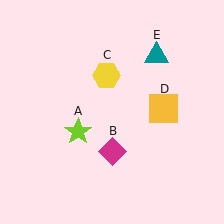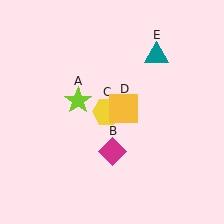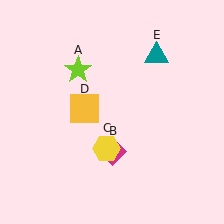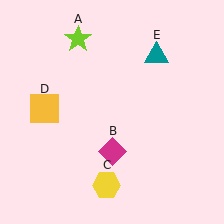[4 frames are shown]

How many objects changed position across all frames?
3 objects changed position: lime star (object A), yellow hexagon (object C), yellow square (object D).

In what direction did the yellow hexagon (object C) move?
The yellow hexagon (object C) moved down.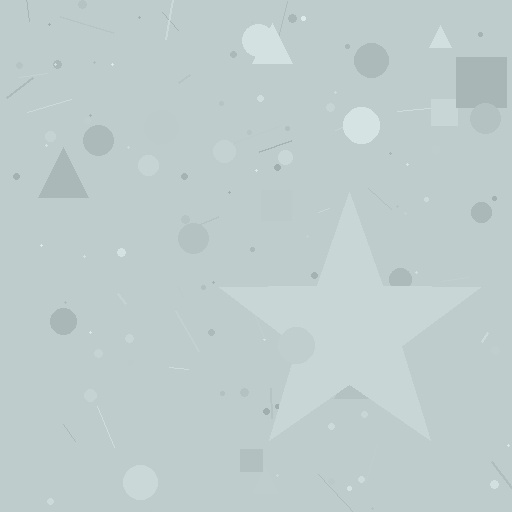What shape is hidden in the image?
A star is hidden in the image.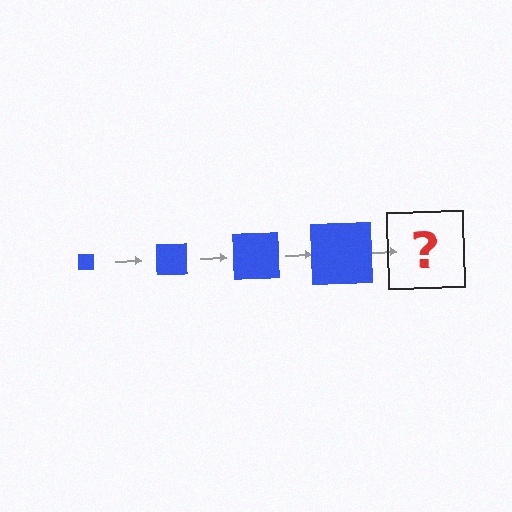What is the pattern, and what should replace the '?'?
The pattern is that the square gets progressively larger each step. The '?' should be a blue square, larger than the previous one.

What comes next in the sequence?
The next element should be a blue square, larger than the previous one.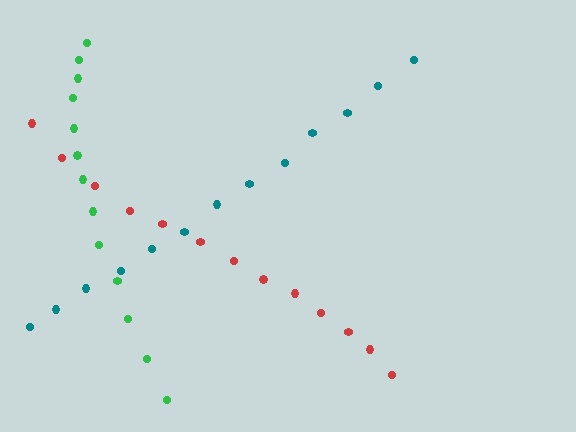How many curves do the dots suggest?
There are 3 distinct paths.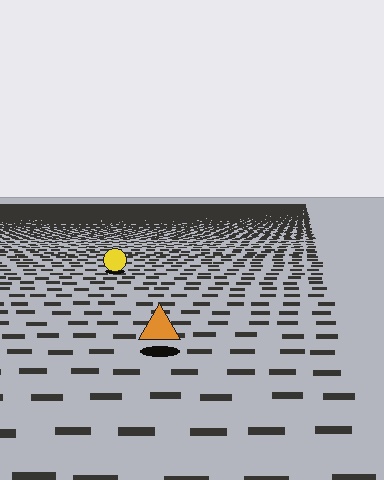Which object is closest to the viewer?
The orange triangle is closest. The texture marks near it are larger and more spread out.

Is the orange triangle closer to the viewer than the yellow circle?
Yes. The orange triangle is closer — you can tell from the texture gradient: the ground texture is coarser near it.